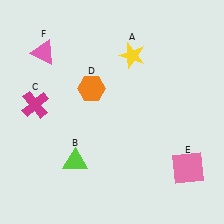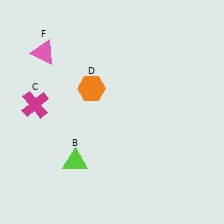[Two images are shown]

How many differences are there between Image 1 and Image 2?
There are 2 differences between the two images.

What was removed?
The pink square (E), the yellow star (A) were removed in Image 2.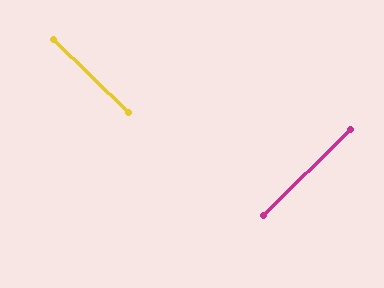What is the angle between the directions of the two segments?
Approximately 89 degrees.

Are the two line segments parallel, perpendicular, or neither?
Perpendicular — they meet at approximately 89°.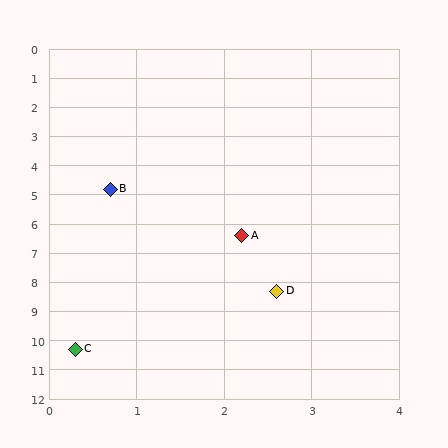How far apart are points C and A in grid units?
Points C and A are about 4.3 grid units apart.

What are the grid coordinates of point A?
Point A is at approximately (2.2, 6.4).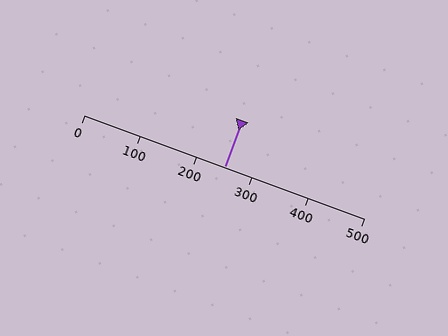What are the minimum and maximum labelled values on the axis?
The axis runs from 0 to 500.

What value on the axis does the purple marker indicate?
The marker indicates approximately 250.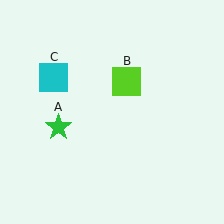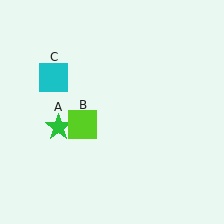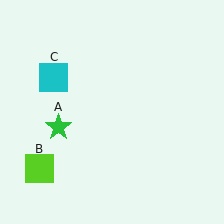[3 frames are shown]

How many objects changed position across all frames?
1 object changed position: lime square (object B).